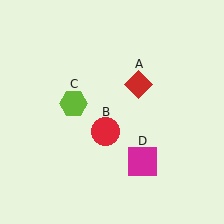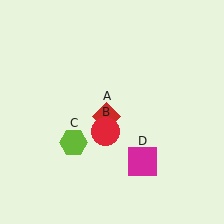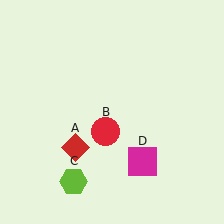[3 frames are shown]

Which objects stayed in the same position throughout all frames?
Red circle (object B) and magenta square (object D) remained stationary.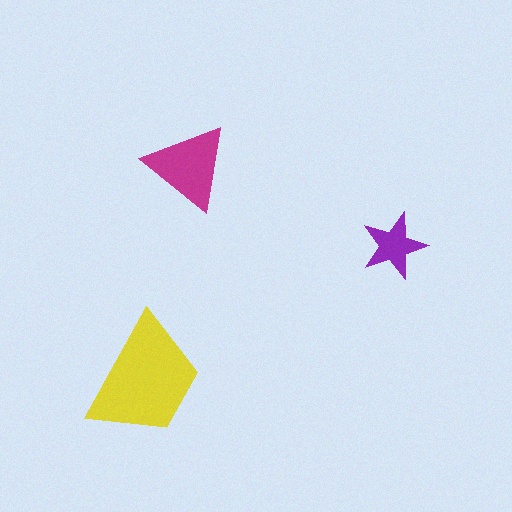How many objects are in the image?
There are 3 objects in the image.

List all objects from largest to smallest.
The yellow trapezoid, the magenta triangle, the purple star.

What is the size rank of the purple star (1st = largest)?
3rd.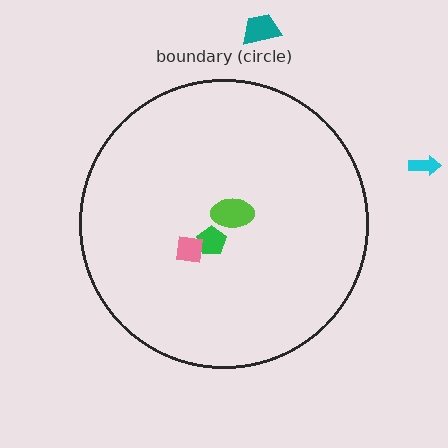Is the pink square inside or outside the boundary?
Inside.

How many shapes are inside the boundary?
3 inside, 2 outside.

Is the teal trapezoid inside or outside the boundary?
Outside.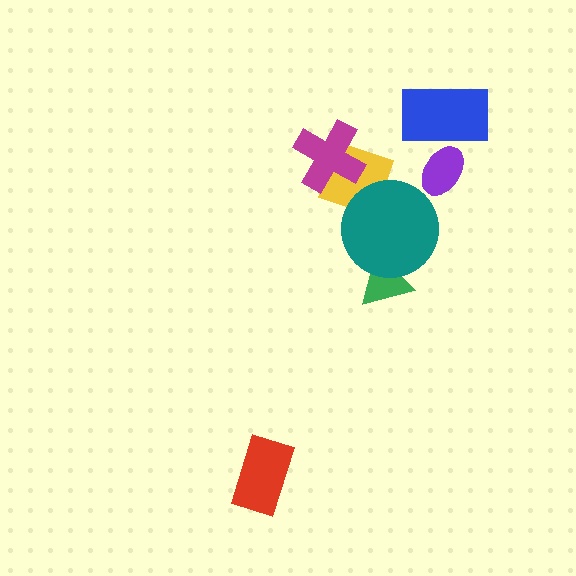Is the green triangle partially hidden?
Yes, it is partially covered by another shape.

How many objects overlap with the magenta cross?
1 object overlaps with the magenta cross.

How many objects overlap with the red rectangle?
0 objects overlap with the red rectangle.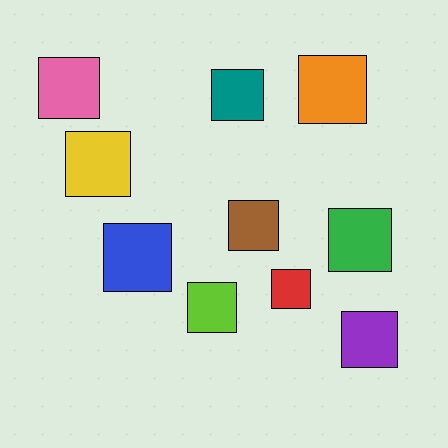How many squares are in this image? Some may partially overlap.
There are 10 squares.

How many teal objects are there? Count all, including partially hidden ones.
There is 1 teal object.